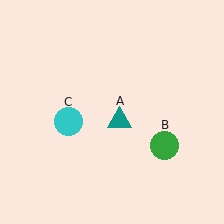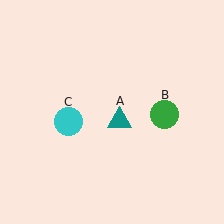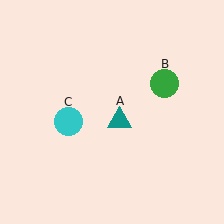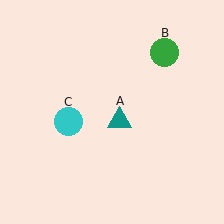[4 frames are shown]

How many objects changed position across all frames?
1 object changed position: green circle (object B).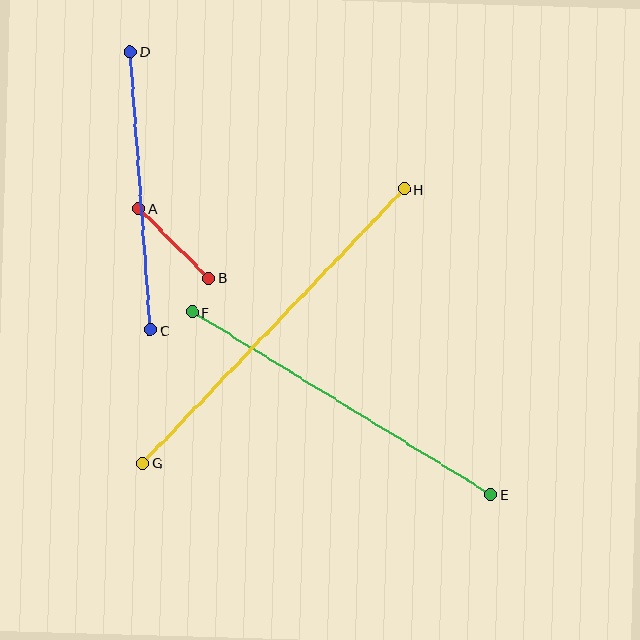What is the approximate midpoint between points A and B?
The midpoint is at approximately (174, 243) pixels.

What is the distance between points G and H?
The distance is approximately 379 pixels.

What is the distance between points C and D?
The distance is approximately 279 pixels.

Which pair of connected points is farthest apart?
Points G and H are farthest apart.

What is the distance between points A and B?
The distance is approximately 99 pixels.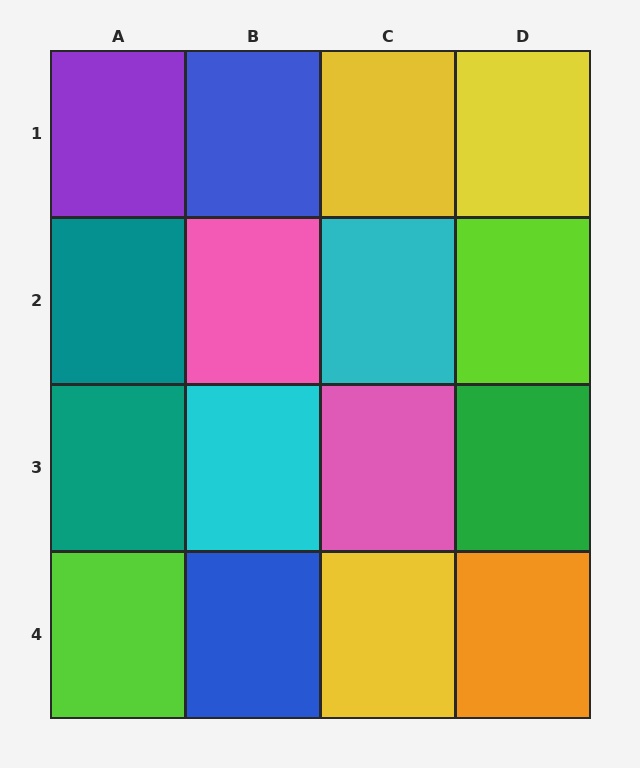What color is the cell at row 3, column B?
Cyan.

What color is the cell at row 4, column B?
Blue.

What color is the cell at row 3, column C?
Pink.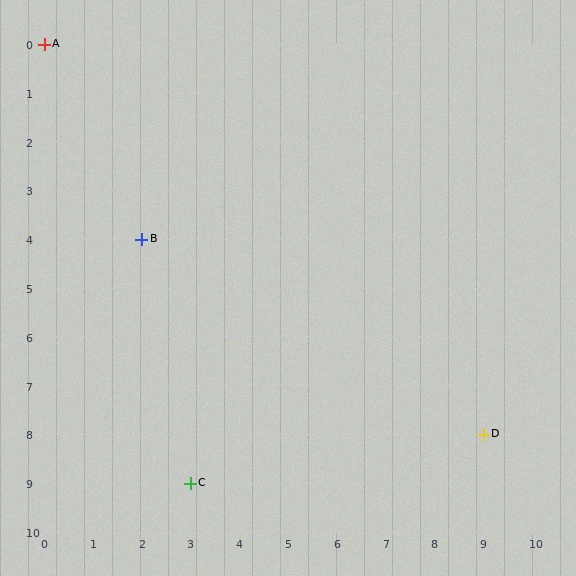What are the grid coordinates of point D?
Point D is at grid coordinates (9, 8).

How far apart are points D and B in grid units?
Points D and B are 7 columns and 4 rows apart (about 8.1 grid units diagonally).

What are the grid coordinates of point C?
Point C is at grid coordinates (3, 9).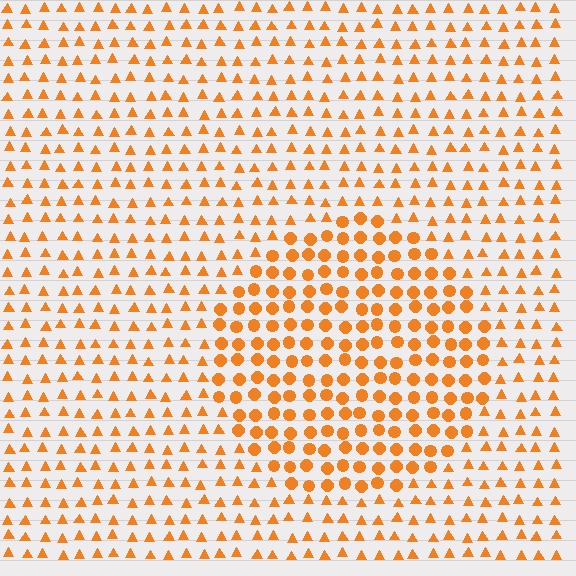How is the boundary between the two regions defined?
The boundary is defined by a change in element shape: circles inside vs. triangles outside. All elements share the same color and spacing.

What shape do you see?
I see a circle.